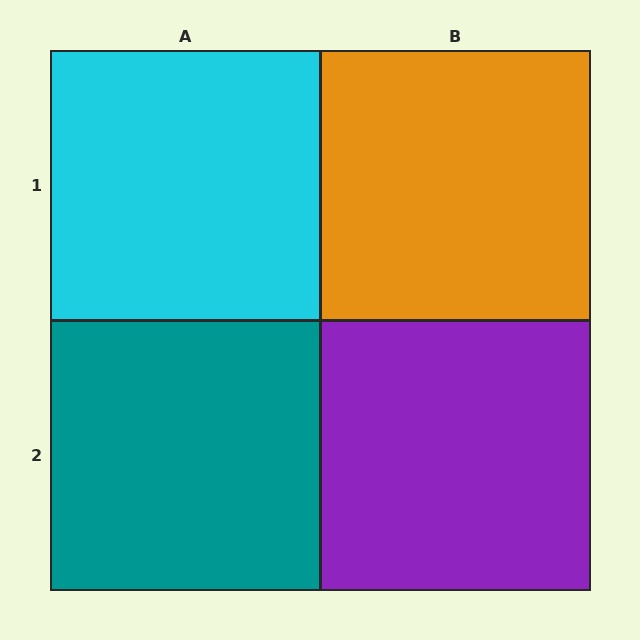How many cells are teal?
1 cell is teal.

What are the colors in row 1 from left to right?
Cyan, orange.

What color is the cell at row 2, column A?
Teal.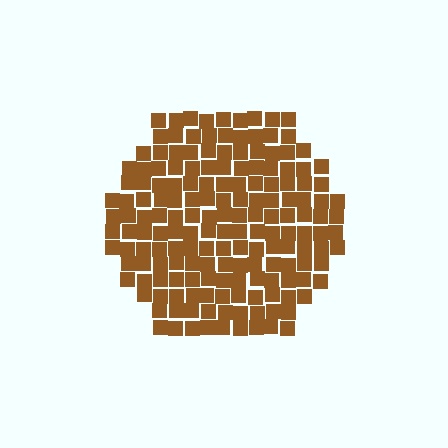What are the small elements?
The small elements are squares.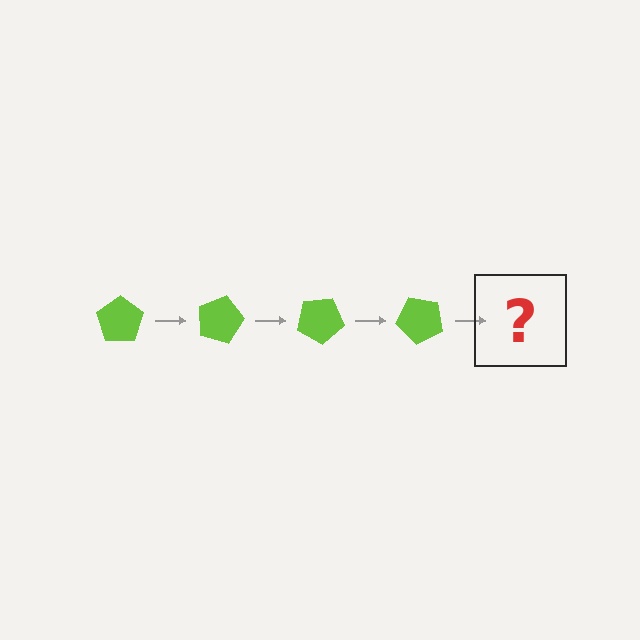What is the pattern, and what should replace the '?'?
The pattern is that the pentagon rotates 15 degrees each step. The '?' should be a lime pentagon rotated 60 degrees.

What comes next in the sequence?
The next element should be a lime pentagon rotated 60 degrees.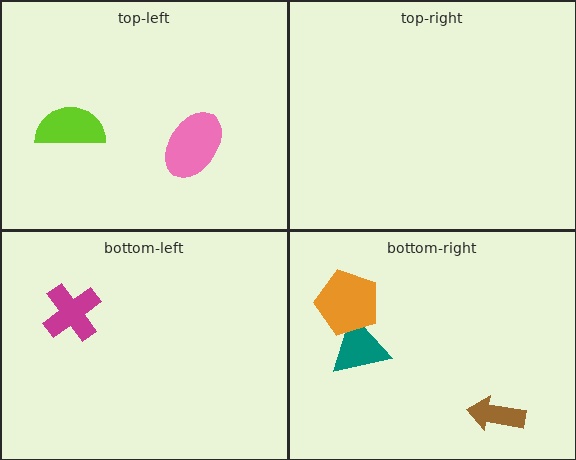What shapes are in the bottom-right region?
The brown arrow, the teal triangle, the orange pentagon.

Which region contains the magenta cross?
The bottom-left region.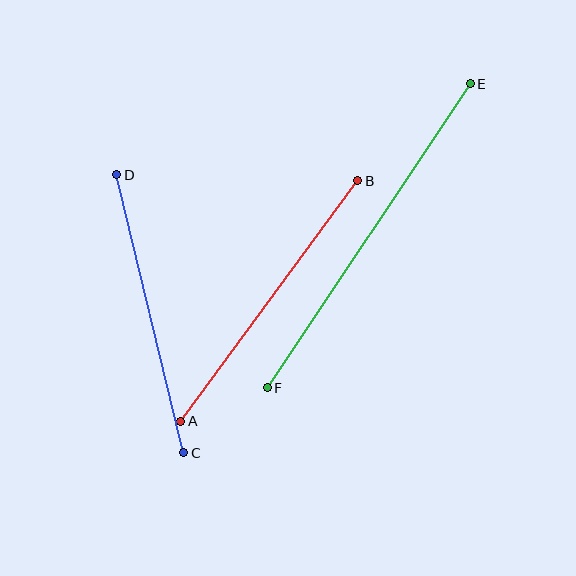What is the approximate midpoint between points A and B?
The midpoint is at approximately (269, 301) pixels.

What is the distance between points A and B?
The distance is approximately 298 pixels.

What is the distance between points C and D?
The distance is approximately 286 pixels.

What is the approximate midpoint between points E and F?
The midpoint is at approximately (369, 236) pixels.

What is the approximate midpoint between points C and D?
The midpoint is at approximately (150, 314) pixels.